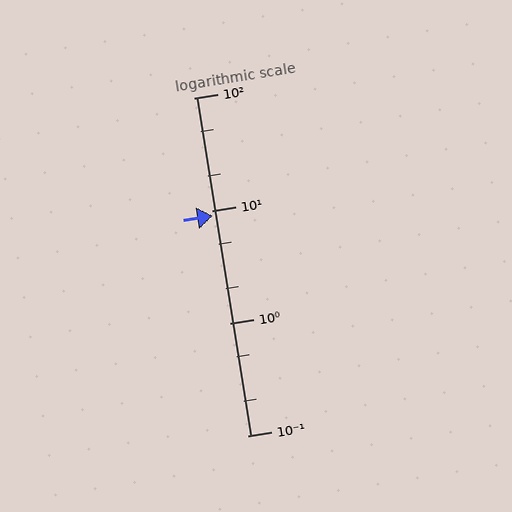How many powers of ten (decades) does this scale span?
The scale spans 3 decades, from 0.1 to 100.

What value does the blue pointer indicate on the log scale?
The pointer indicates approximately 8.9.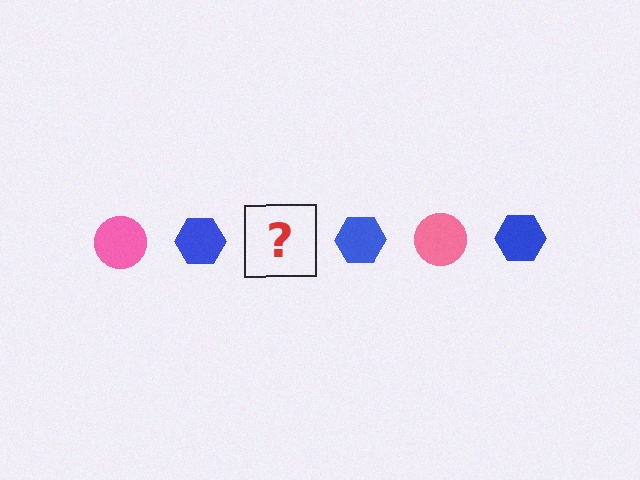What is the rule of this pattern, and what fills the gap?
The rule is that the pattern alternates between pink circle and blue hexagon. The gap should be filled with a pink circle.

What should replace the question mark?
The question mark should be replaced with a pink circle.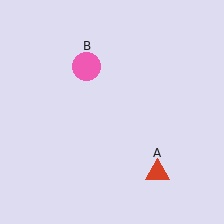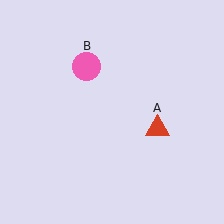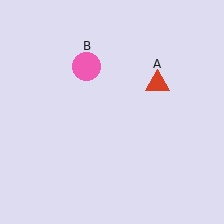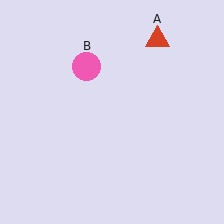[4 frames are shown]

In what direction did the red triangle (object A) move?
The red triangle (object A) moved up.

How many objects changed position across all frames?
1 object changed position: red triangle (object A).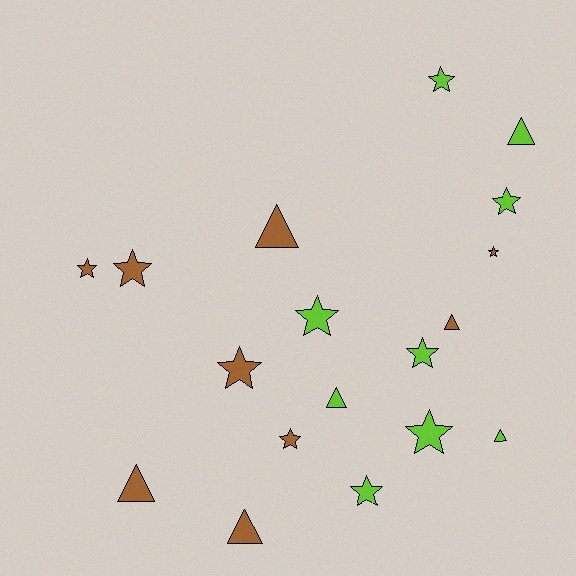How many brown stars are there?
There are 5 brown stars.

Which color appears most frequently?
Brown, with 9 objects.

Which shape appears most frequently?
Star, with 11 objects.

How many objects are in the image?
There are 18 objects.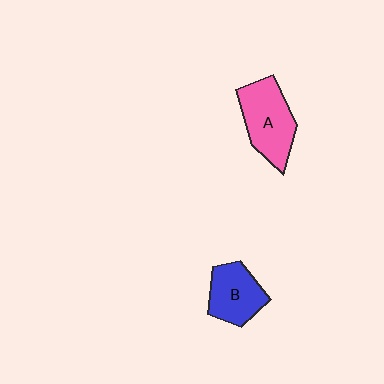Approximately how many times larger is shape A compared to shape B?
Approximately 1.3 times.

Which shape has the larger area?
Shape A (pink).